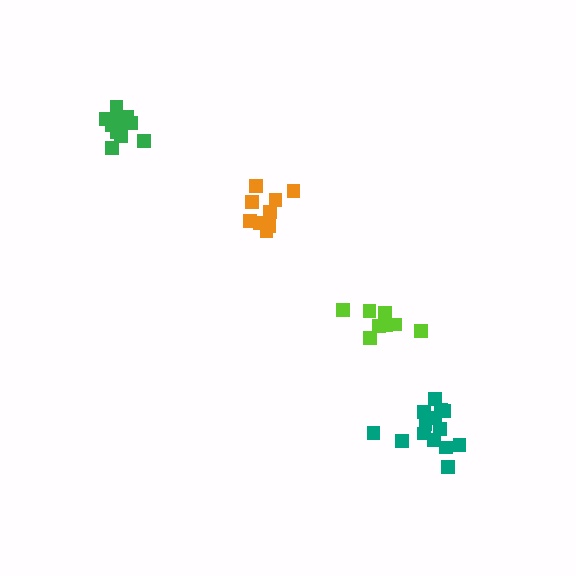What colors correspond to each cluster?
The clusters are colored: orange, lime, green, teal.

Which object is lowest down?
The teal cluster is bottommost.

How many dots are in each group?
Group 1: 9 dots, Group 2: 8 dots, Group 3: 11 dots, Group 4: 14 dots (42 total).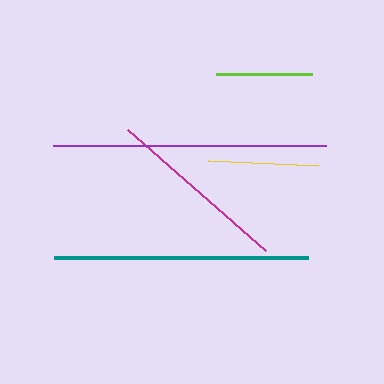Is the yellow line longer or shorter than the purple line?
The purple line is longer than the yellow line.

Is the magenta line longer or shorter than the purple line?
The purple line is longer than the magenta line.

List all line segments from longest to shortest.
From longest to shortest: purple, teal, magenta, yellow, lime.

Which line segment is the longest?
The purple line is the longest at approximately 273 pixels.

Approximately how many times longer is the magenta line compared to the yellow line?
The magenta line is approximately 1.7 times the length of the yellow line.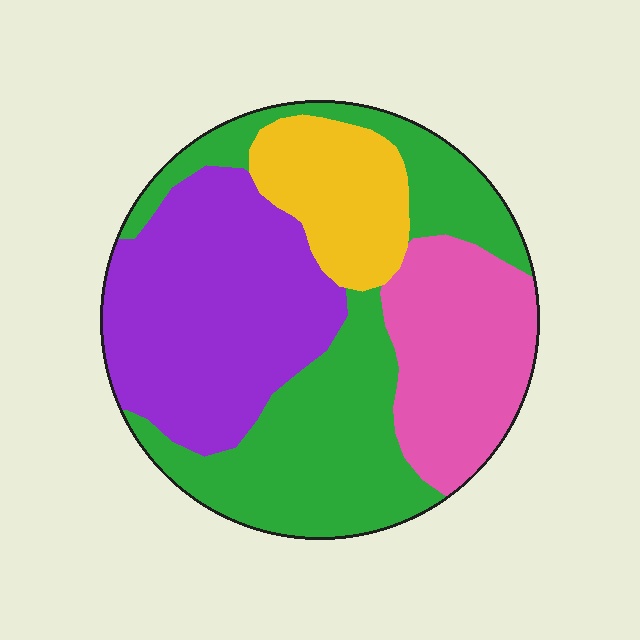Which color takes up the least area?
Yellow, at roughly 15%.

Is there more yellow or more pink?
Pink.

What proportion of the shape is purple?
Purple covers roughly 30% of the shape.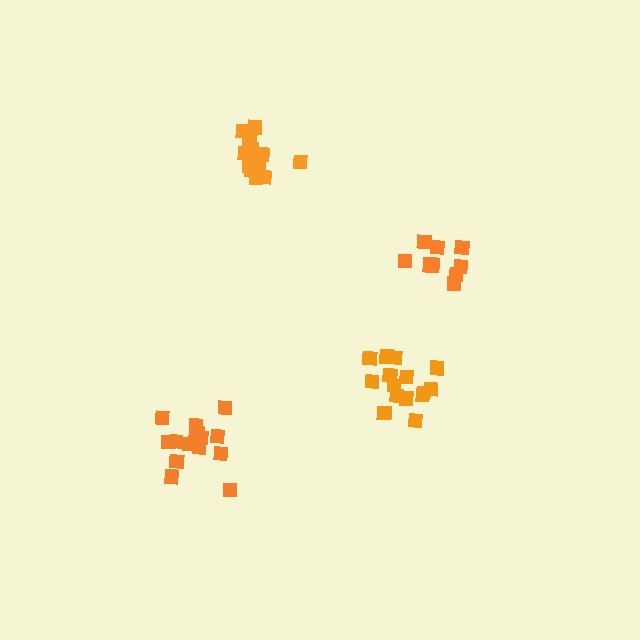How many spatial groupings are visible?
There are 4 spatial groupings.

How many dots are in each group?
Group 1: 15 dots, Group 2: 14 dots, Group 3: 9 dots, Group 4: 15 dots (53 total).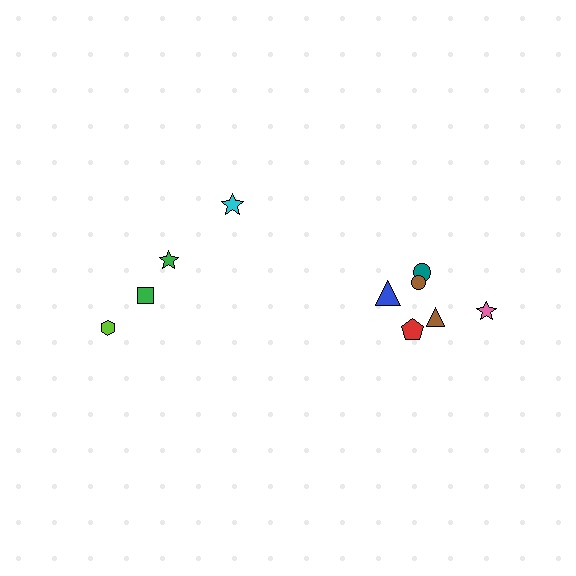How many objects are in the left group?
There are 4 objects.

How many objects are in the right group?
There are 6 objects.